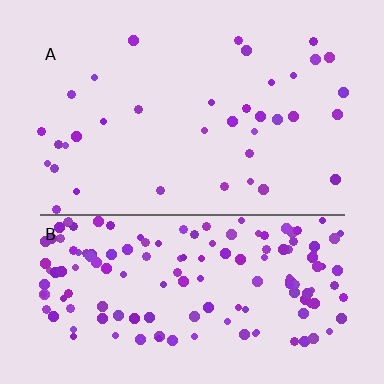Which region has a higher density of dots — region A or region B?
B (the bottom).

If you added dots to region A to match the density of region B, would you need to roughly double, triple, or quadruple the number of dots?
Approximately quadruple.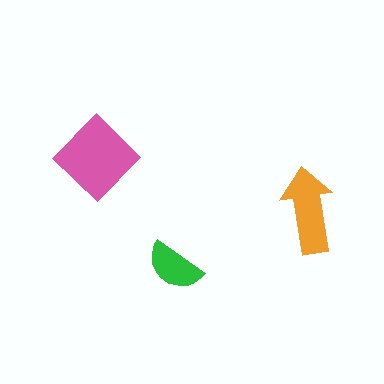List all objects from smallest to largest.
The green semicircle, the orange arrow, the pink diamond.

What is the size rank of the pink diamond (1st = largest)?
1st.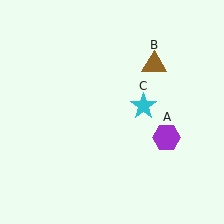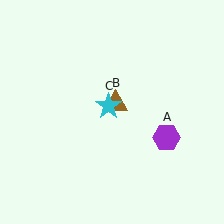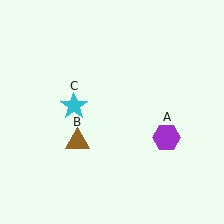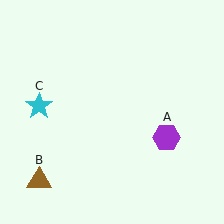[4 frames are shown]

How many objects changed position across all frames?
2 objects changed position: brown triangle (object B), cyan star (object C).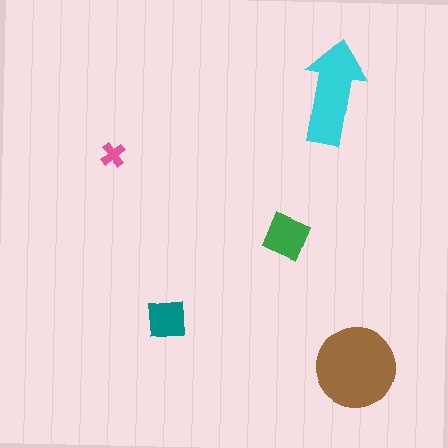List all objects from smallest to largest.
The pink cross, the teal square, the green square, the cyan arrow, the brown circle.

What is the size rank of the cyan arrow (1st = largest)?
2nd.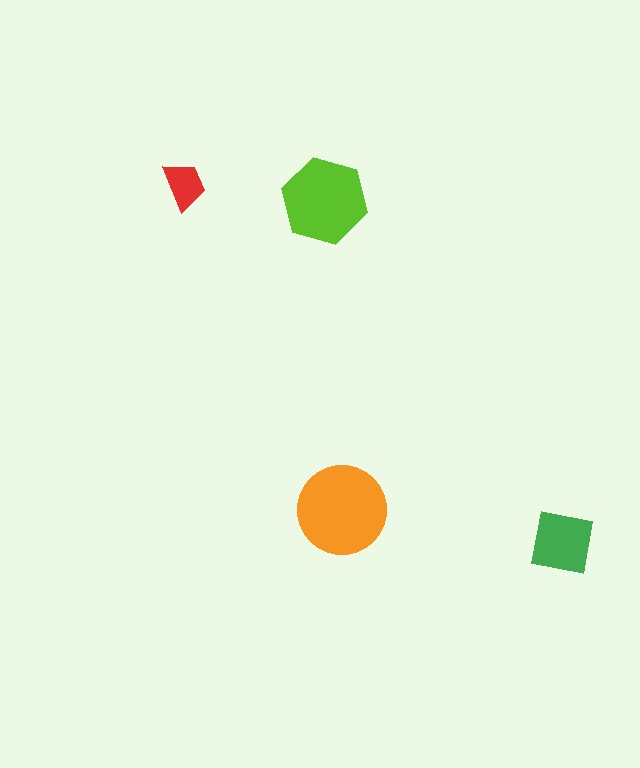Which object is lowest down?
The green square is bottommost.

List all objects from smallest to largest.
The red trapezoid, the green square, the lime hexagon, the orange circle.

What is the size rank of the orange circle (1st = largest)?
1st.